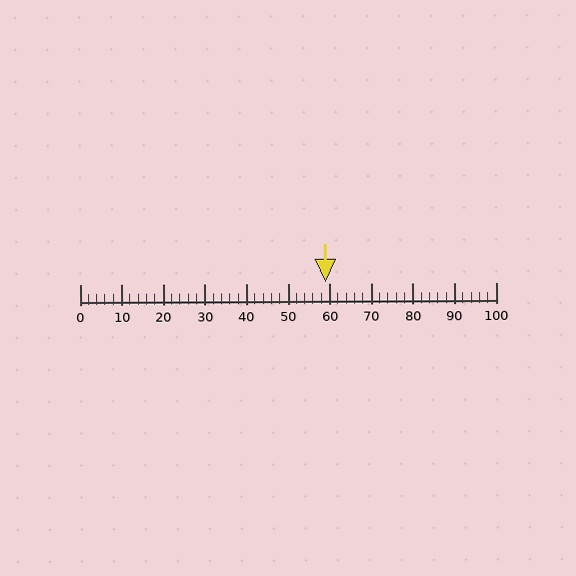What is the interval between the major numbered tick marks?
The major tick marks are spaced 10 units apart.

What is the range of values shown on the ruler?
The ruler shows values from 0 to 100.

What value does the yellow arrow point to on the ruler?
The yellow arrow points to approximately 59.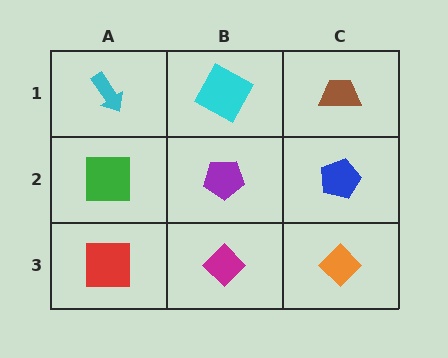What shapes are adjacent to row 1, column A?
A green square (row 2, column A), a cyan square (row 1, column B).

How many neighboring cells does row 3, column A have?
2.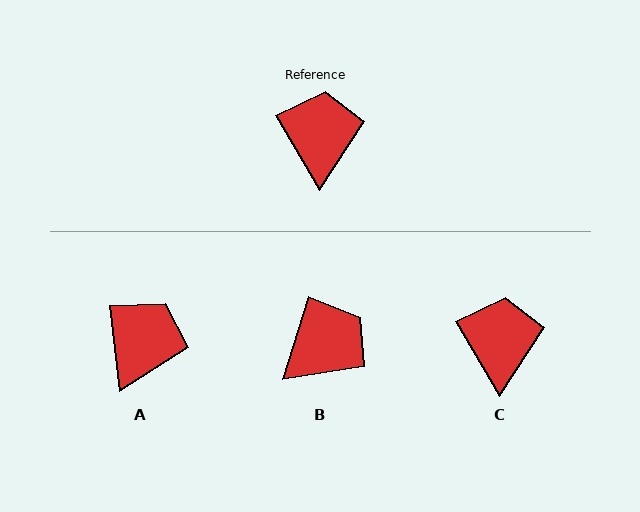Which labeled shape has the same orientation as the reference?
C.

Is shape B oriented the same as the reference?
No, it is off by about 48 degrees.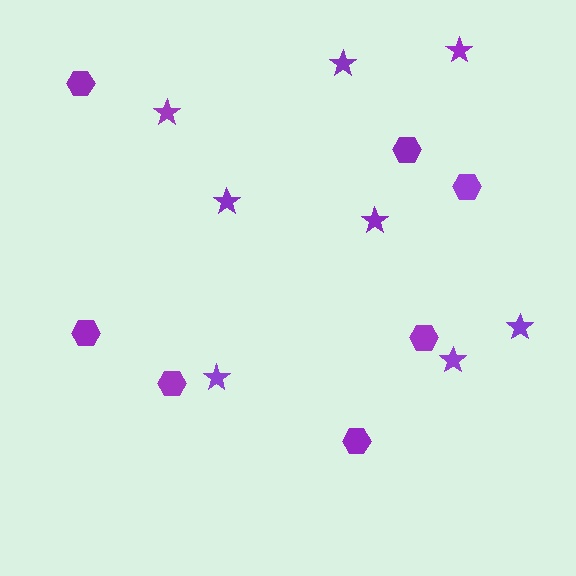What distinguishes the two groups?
There are 2 groups: one group of stars (8) and one group of hexagons (7).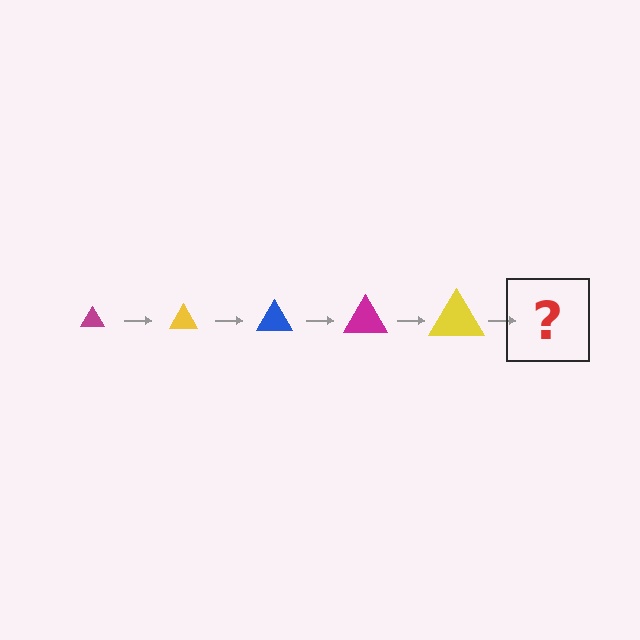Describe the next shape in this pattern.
It should be a blue triangle, larger than the previous one.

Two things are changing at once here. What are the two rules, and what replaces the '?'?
The two rules are that the triangle grows larger each step and the color cycles through magenta, yellow, and blue. The '?' should be a blue triangle, larger than the previous one.